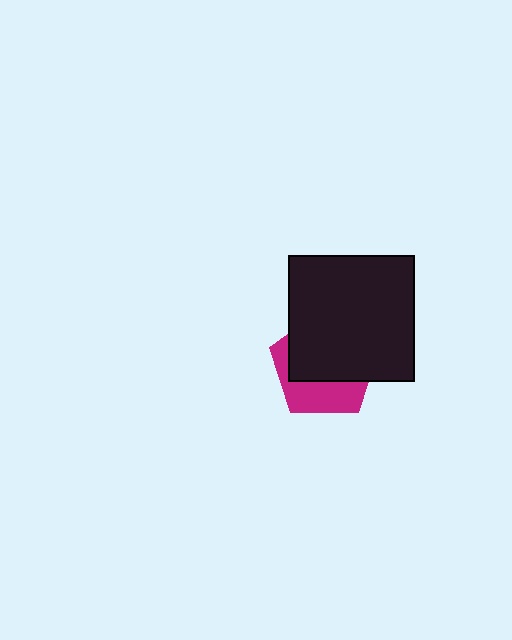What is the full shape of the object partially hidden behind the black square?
The partially hidden object is a magenta pentagon.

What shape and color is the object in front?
The object in front is a black square.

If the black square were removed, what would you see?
You would see the complete magenta pentagon.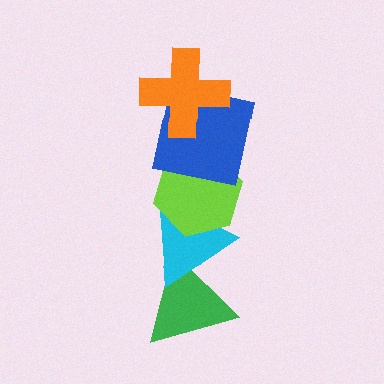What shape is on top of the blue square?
The orange cross is on top of the blue square.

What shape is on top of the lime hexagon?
The blue square is on top of the lime hexagon.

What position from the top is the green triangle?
The green triangle is 5th from the top.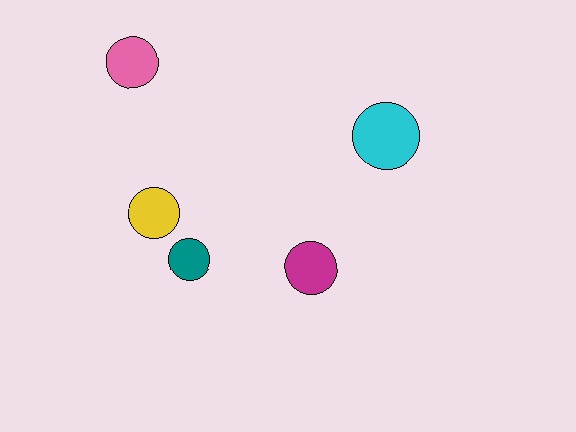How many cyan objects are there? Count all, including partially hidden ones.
There is 1 cyan object.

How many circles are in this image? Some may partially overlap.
There are 5 circles.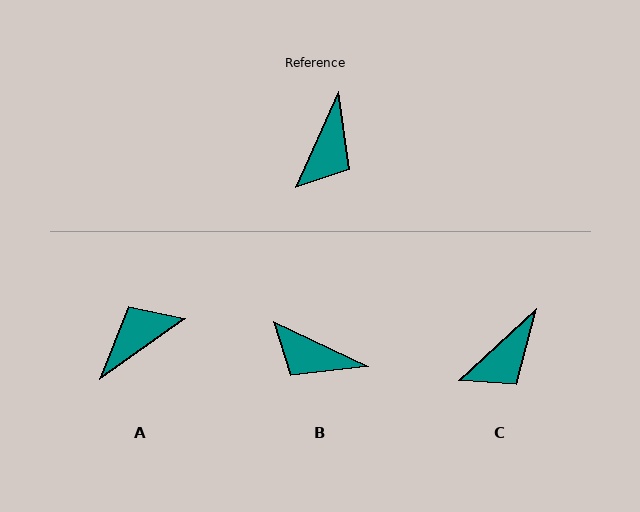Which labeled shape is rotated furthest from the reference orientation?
A, about 150 degrees away.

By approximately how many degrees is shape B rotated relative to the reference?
Approximately 91 degrees clockwise.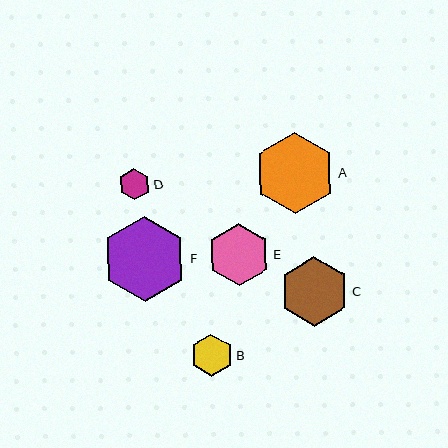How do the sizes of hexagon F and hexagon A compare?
Hexagon F and hexagon A are approximately the same size.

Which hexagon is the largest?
Hexagon F is the largest with a size of approximately 85 pixels.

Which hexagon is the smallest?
Hexagon D is the smallest with a size of approximately 31 pixels.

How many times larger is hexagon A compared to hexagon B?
Hexagon A is approximately 1.9 times the size of hexagon B.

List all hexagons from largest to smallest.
From largest to smallest: F, A, C, E, B, D.